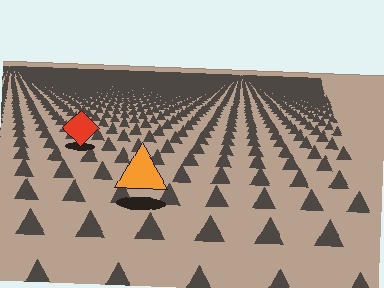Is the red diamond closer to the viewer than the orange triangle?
No. The orange triangle is closer — you can tell from the texture gradient: the ground texture is coarser near it.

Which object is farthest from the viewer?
The red diamond is farthest from the viewer. It appears smaller and the ground texture around it is denser.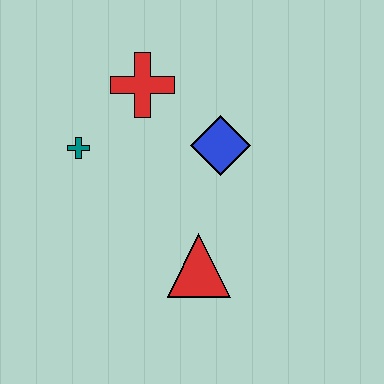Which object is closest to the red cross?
The teal cross is closest to the red cross.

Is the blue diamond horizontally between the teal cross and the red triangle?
No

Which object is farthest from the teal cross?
The red triangle is farthest from the teal cross.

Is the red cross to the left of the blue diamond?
Yes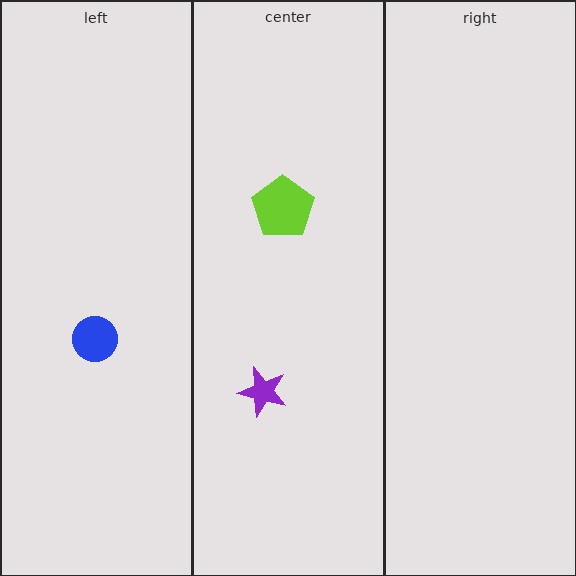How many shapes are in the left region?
1.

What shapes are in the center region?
The purple star, the lime pentagon.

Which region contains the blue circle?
The left region.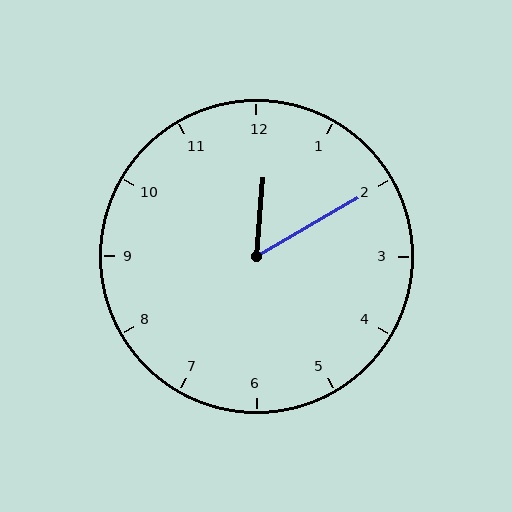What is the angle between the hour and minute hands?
Approximately 55 degrees.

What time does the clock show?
12:10.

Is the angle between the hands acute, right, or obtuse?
It is acute.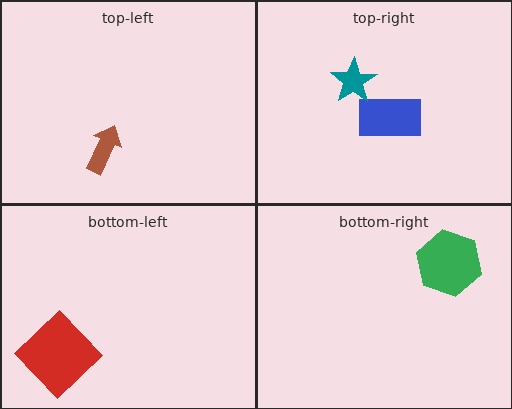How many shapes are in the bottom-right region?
1.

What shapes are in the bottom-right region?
The green hexagon.